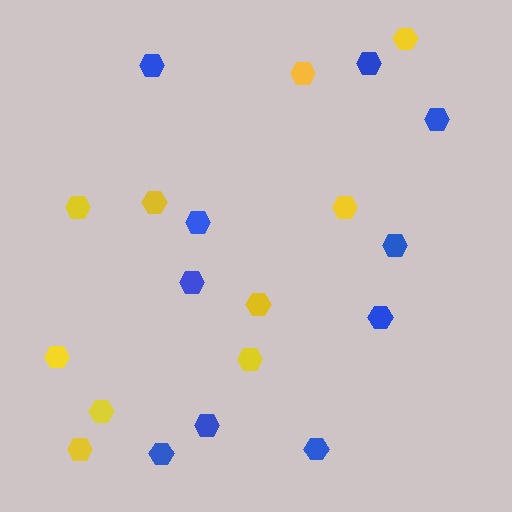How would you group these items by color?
There are 2 groups: one group of yellow hexagons (10) and one group of blue hexagons (10).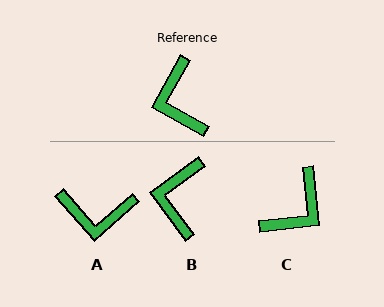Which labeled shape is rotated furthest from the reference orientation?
C, about 125 degrees away.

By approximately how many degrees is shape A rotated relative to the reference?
Approximately 70 degrees counter-clockwise.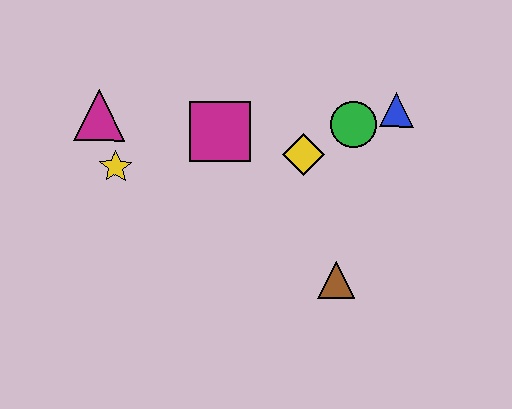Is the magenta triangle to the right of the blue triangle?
No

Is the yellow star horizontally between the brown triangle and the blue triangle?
No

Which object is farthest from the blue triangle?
The magenta triangle is farthest from the blue triangle.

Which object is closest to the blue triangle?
The green circle is closest to the blue triangle.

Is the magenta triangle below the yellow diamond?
No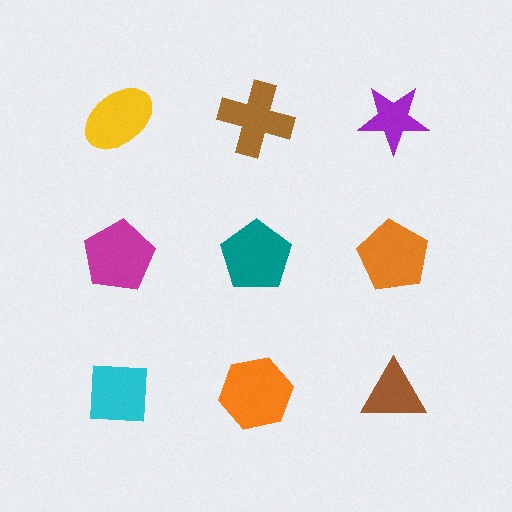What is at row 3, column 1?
A cyan square.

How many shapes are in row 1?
3 shapes.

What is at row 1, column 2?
A brown cross.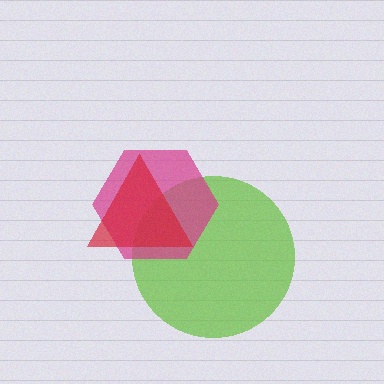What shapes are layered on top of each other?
The layered shapes are: a lime circle, a magenta hexagon, a red triangle.